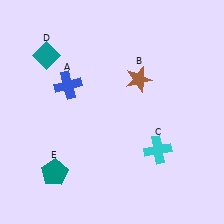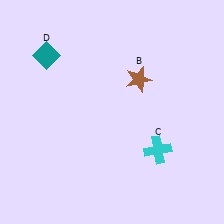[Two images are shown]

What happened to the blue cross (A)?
The blue cross (A) was removed in Image 2. It was in the top-left area of Image 1.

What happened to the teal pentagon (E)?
The teal pentagon (E) was removed in Image 2. It was in the bottom-left area of Image 1.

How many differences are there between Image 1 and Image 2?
There are 2 differences between the two images.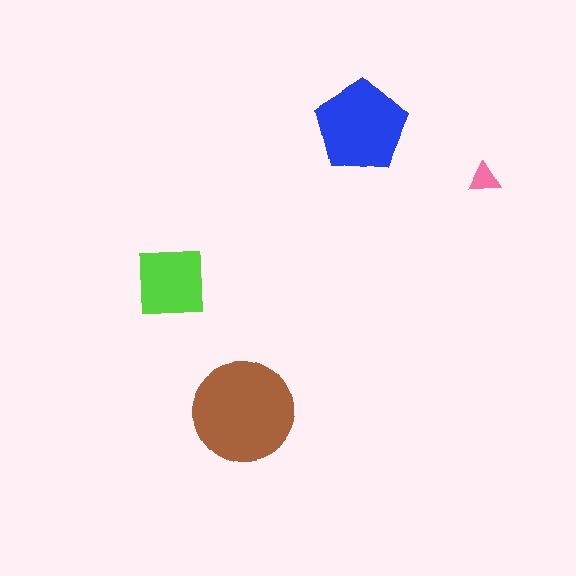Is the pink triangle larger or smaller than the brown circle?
Smaller.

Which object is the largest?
The brown circle.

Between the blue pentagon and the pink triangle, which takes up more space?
The blue pentagon.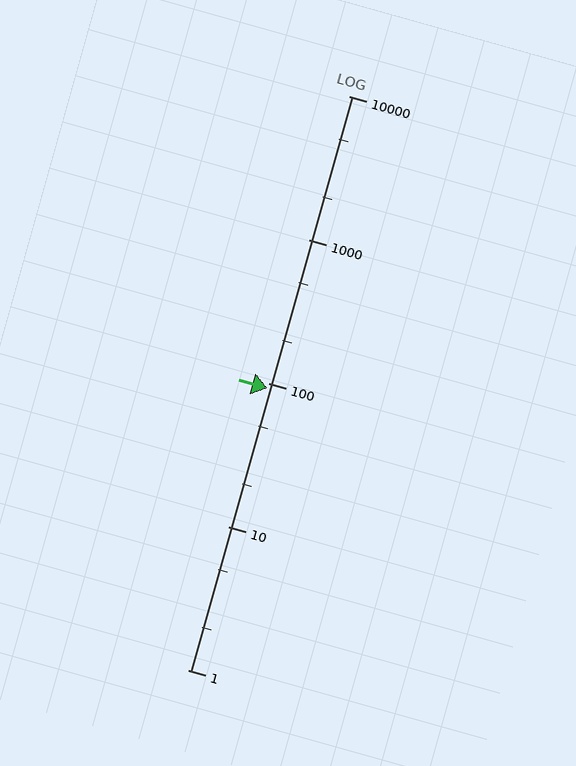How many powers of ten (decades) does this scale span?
The scale spans 4 decades, from 1 to 10000.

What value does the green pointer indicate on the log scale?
The pointer indicates approximately 92.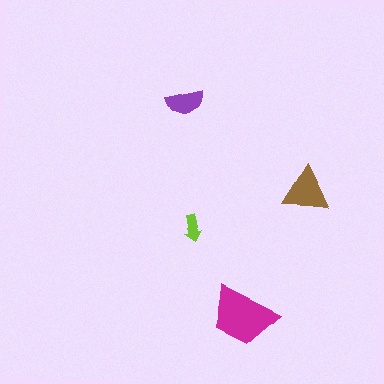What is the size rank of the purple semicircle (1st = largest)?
3rd.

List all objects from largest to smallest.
The magenta trapezoid, the brown triangle, the purple semicircle, the lime arrow.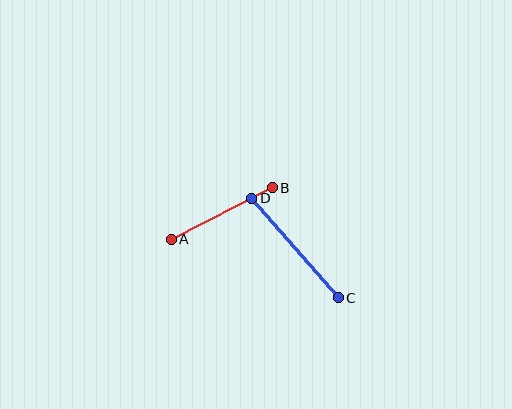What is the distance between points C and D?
The distance is approximately 132 pixels.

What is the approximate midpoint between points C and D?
The midpoint is at approximately (295, 248) pixels.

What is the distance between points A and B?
The distance is approximately 114 pixels.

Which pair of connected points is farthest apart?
Points C and D are farthest apart.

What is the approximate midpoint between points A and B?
The midpoint is at approximately (222, 213) pixels.